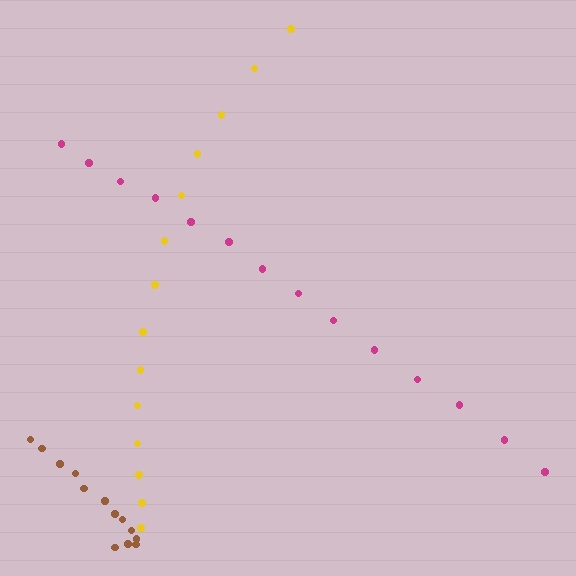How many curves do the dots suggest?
There are 3 distinct paths.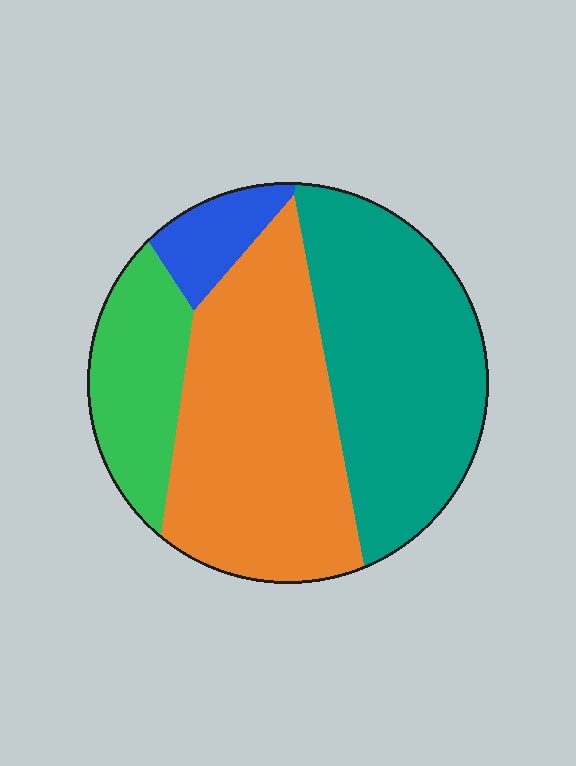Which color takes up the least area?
Blue, at roughly 5%.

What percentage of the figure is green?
Green takes up about one sixth (1/6) of the figure.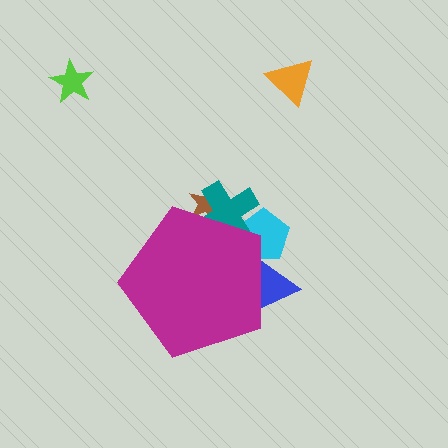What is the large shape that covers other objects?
A magenta pentagon.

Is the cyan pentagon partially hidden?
Yes, the cyan pentagon is partially hidden behind the magenta pentagon.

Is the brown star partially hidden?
Yes, the brown star is partially hidden behind the magenta pentagon.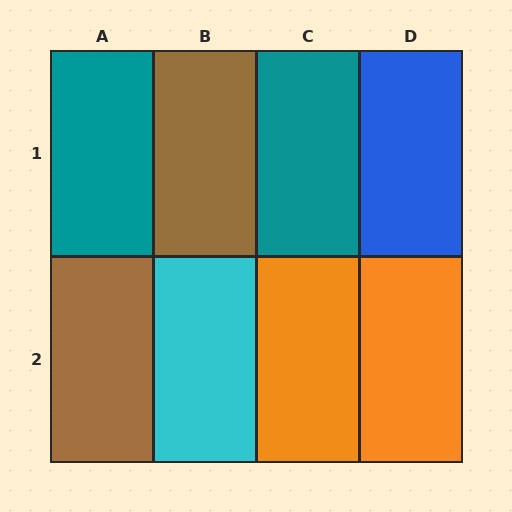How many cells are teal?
2 cells are teal.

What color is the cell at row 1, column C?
Teal.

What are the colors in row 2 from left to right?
Brown, cyan, orange, orange.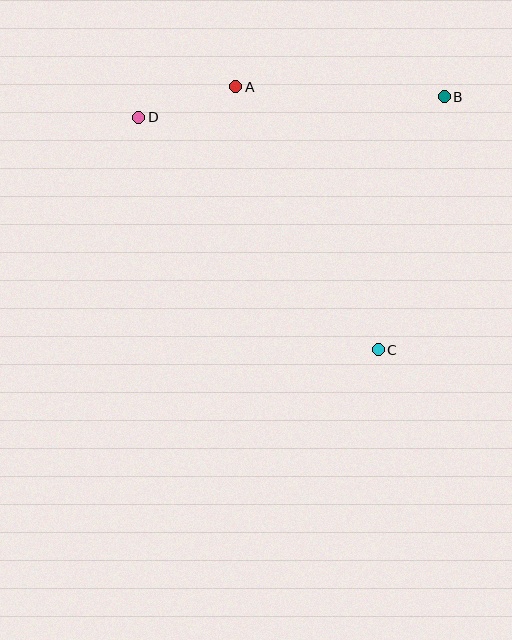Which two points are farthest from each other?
Points C and D are farthest from each other.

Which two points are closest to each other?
Points A and D are closest to each other.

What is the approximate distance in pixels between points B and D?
The distance between B and D is approximately 306 pixels.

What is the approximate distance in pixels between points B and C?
The distance between B and C is approximately 261 pixels.